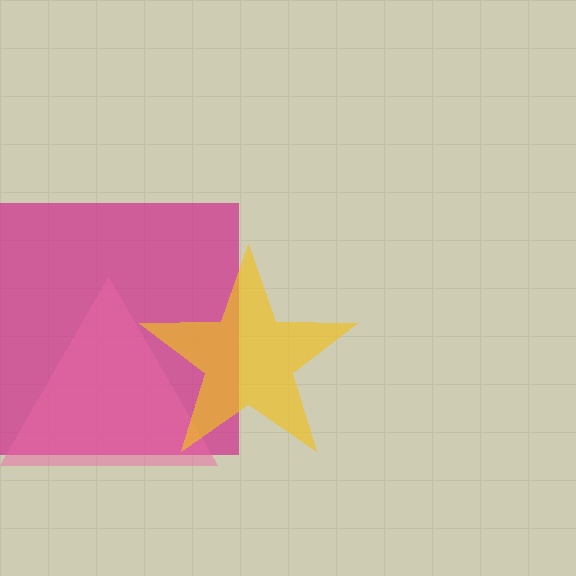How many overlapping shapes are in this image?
There are 3 overlapping shapes in the image.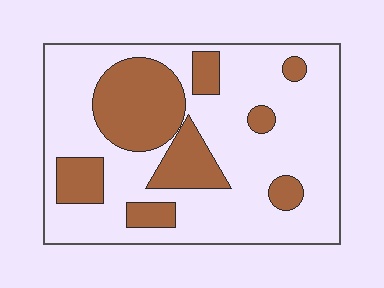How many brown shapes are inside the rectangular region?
8.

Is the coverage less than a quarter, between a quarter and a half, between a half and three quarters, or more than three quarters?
Between a quarter and a half.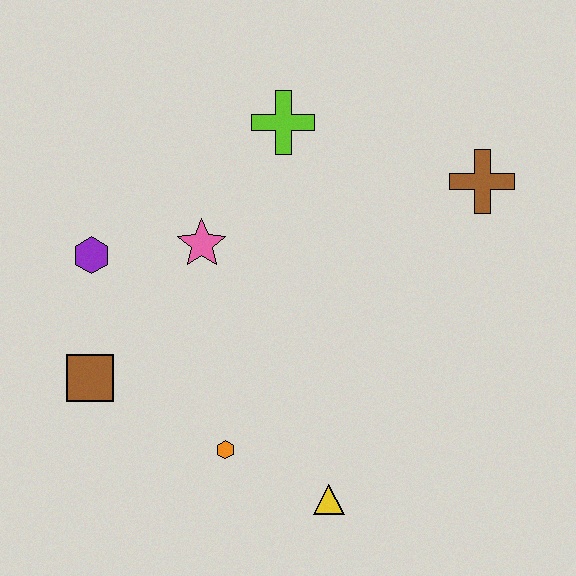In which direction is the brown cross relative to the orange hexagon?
The brown cross is above the orange hexagon.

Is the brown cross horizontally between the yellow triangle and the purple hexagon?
No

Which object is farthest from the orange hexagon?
The brown cross is farthest from the orange hexagon.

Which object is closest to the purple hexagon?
The pink star is closest to the purple hexagon.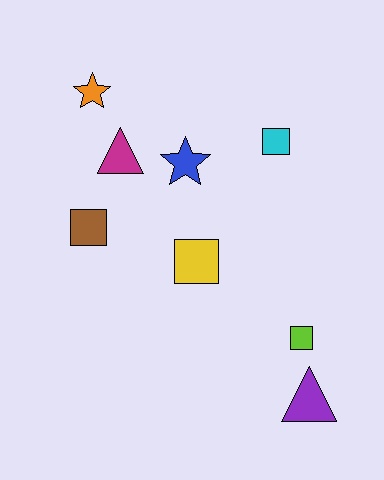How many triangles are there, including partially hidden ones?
There are 2 triangles.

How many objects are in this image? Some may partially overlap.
There are 8 objects.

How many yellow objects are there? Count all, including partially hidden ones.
There is 1 yellow object.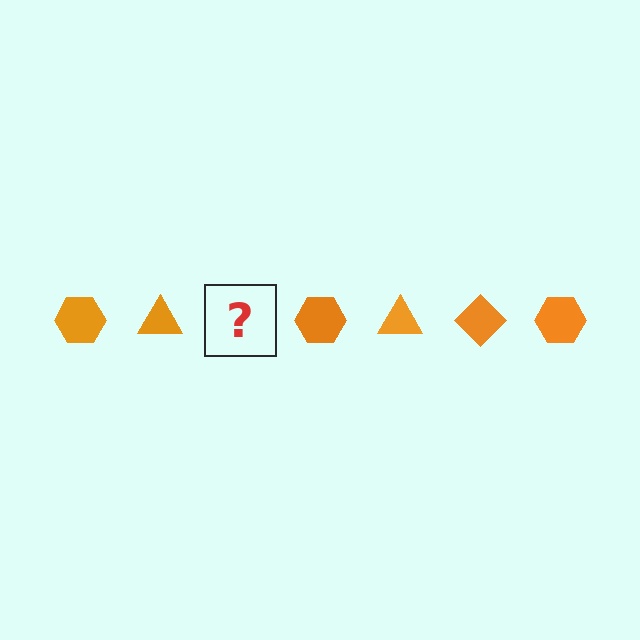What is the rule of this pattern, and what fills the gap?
The rule is that the pattern cycles through hexagon, triangle, diamond shapes in orange. The gap should be filled with an orange diamond.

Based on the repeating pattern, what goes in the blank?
The blank should be an orange diamond.